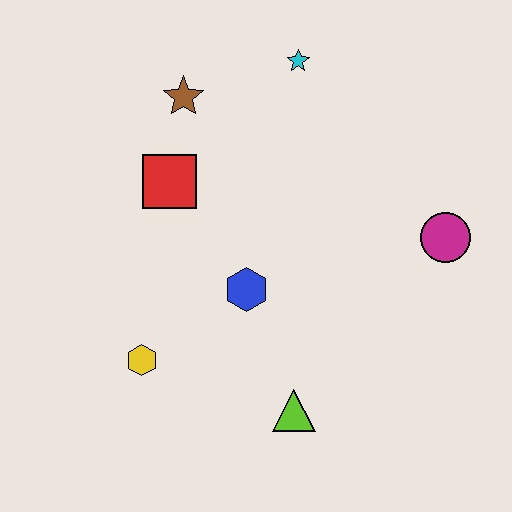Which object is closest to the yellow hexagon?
The blue hexagon is closest to the yellow hexagon.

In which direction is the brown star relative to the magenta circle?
The brown star is to the left of the magenta circle.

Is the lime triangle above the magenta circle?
No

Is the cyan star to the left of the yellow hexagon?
No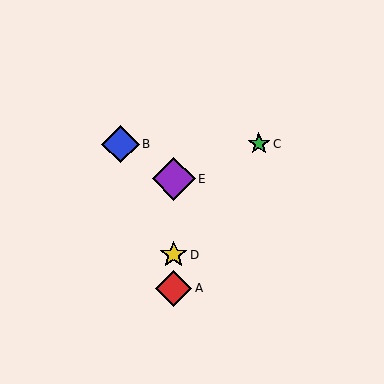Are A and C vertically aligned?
No, A is at x≈174 and C is at x≈259.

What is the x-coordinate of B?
Object B is at x≈120.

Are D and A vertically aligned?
Yes, both are at x≈174.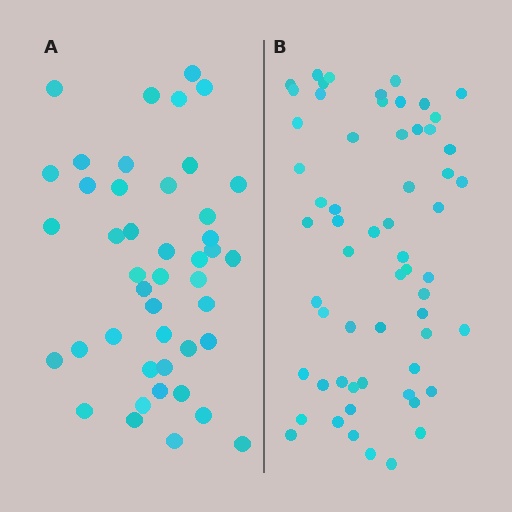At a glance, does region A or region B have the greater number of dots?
Region B (the right region) has more dots.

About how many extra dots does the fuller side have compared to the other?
Region B has approximately 15 more dots than region A.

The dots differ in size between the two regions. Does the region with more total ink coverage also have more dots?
No. Region A has more total ink coverage because its dots are larger, but region B actually contains more individual dots. Total area can be misleading — the number of items is what matters here.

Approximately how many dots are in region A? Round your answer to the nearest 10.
About 40 dots. (The exact count is 44, which rounds to 40.)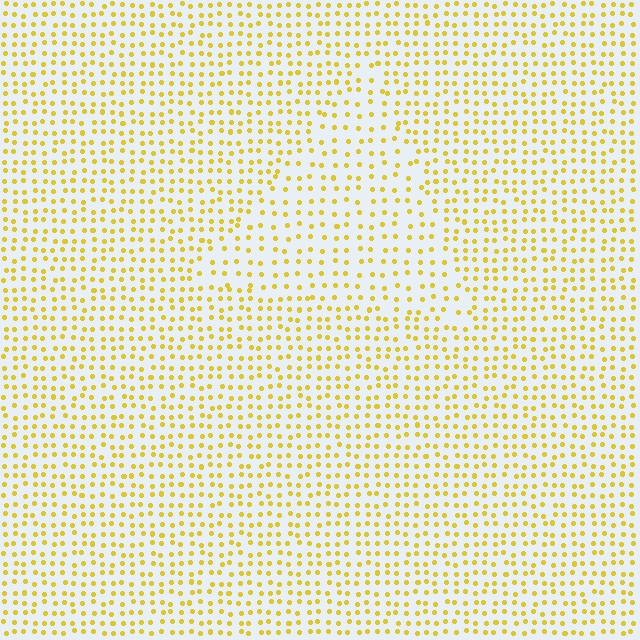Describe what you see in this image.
The image contains small yellow elements arranged at two different densities. A triangle-shaped region is visible where the elements are less densely packed than the surrounding area.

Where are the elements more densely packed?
The elements are more densely packed outside the triangle boundary.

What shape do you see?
I see a triangle.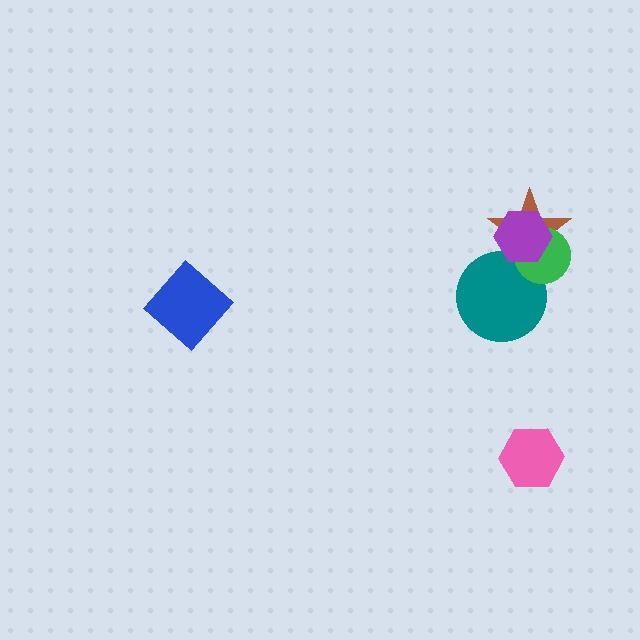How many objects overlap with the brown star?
3 objects overlap with the brown star.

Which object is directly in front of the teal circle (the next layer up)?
The green circle is directly in front of the teal circle.